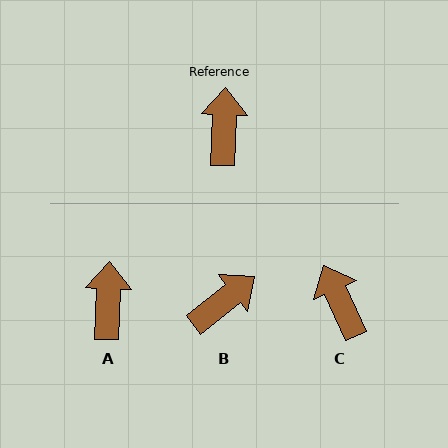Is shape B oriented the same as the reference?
No, it is off by about 49 degrees.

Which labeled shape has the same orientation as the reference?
A.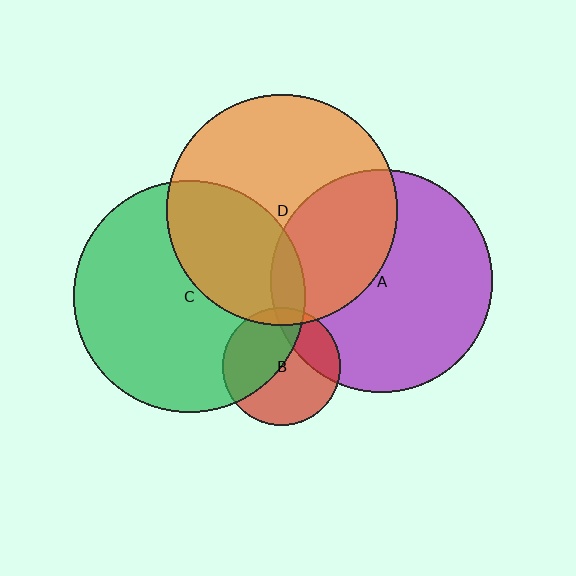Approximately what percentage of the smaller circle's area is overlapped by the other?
Approximately 10%.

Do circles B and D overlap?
Yes.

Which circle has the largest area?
Circle C (green).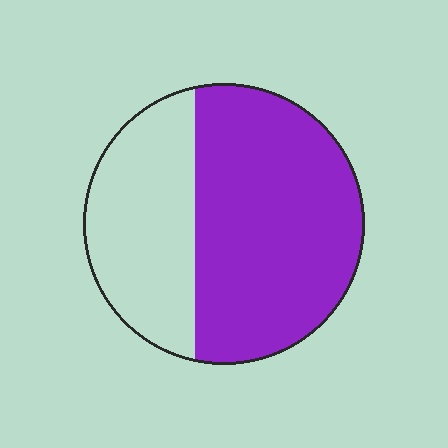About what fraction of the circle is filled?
About five eighths (5/8).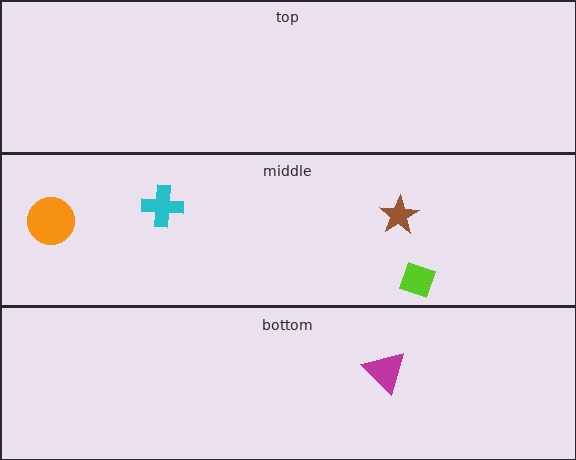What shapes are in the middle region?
The lime diamond, the orange circle, the brown star, the cyan cross.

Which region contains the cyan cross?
The middle region.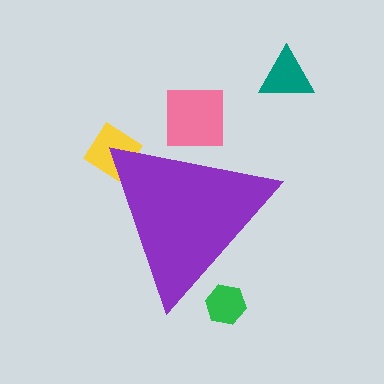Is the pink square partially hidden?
Yes, the pink square is partially hidden behind the purple triangle.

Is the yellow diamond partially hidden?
Yes, the yellow diamond is partially hidden behind the purple triangle.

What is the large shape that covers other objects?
A purple triangle.